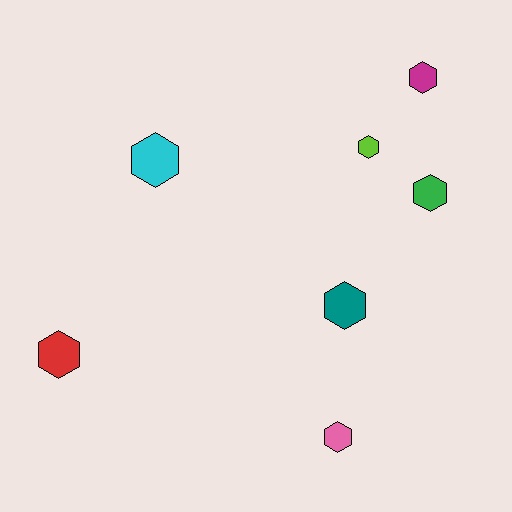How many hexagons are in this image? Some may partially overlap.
There are 7 hexagons.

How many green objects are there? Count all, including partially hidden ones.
There is 1 green object.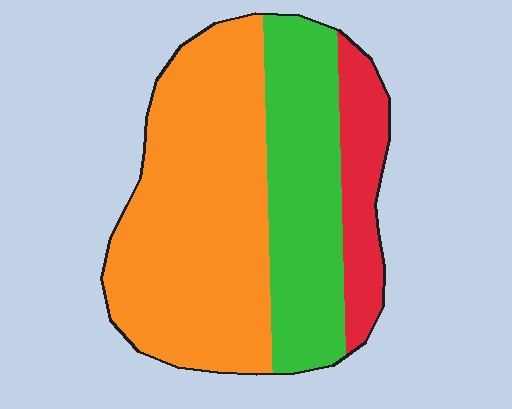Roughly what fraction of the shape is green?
Green takes up about one third (1/3) of the shape.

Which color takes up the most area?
Orange, at roughly 55%.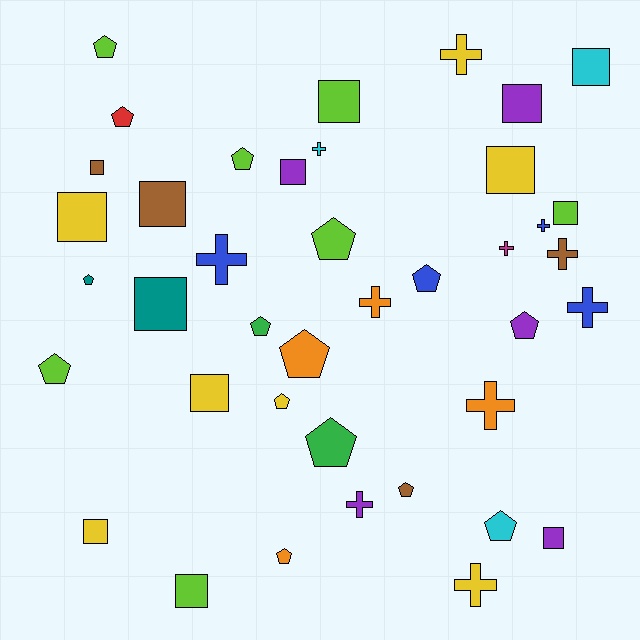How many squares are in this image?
There are 14 squares.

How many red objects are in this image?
There is 1 red object.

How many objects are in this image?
There are 40 objects.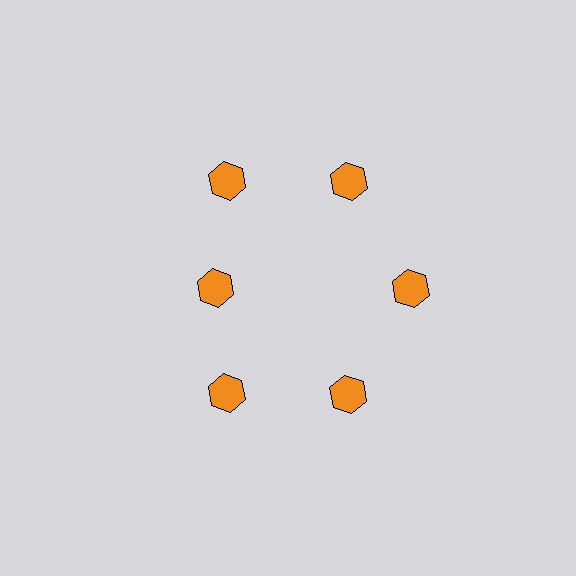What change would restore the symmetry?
The symmetry would be restored by moving it outward, back onto the ring so that all 6 hexagons sit at equal angles and equal distance from the center.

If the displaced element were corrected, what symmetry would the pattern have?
It would have 6-fold rotational symmetry — the pattern would map onto itself every 60 degrees.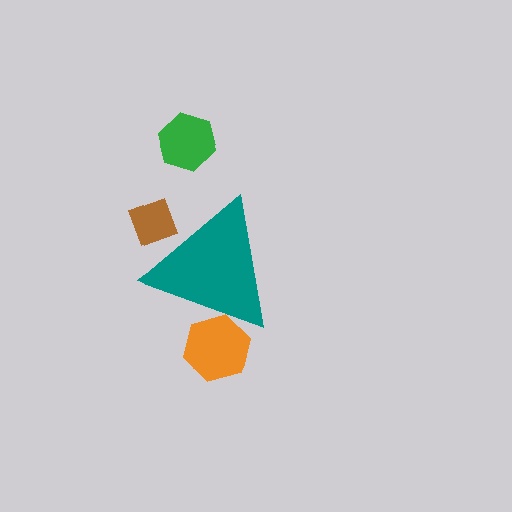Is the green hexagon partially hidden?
No, the green hexagon is fully visible.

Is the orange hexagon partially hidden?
Yes, the orange hexagon is partially hidden behind the teal triangle.